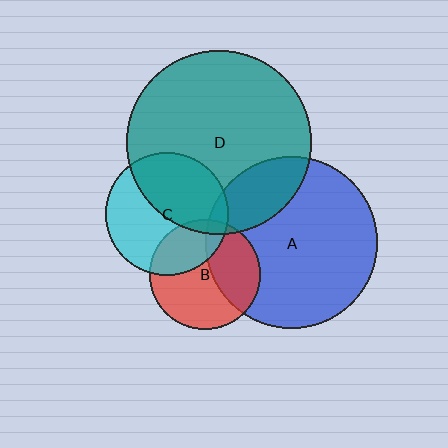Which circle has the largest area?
Circle D (teal).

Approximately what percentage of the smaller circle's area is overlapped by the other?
Approximately 10%.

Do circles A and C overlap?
Yes.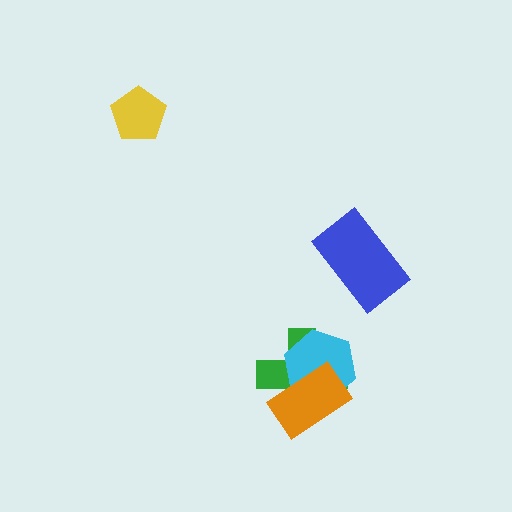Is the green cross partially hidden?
Yes, it is partially covered by another shape.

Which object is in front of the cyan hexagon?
The orange rectangle is in front of the cyan hexagon.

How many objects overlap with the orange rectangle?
2 objects overlap with the orange rectangle.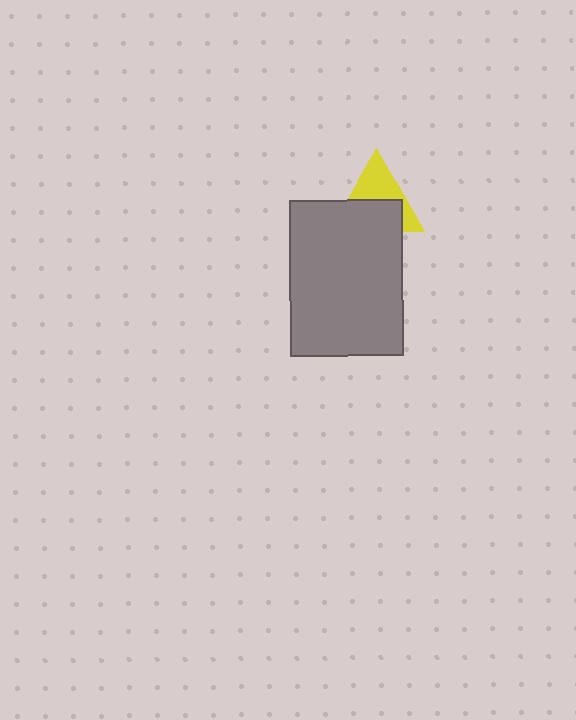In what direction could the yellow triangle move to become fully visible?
The yellow triangle could move up. That would shift it out from behind the gray rectangle entirely.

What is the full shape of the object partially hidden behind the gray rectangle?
The partially hidden object is a yellow triangle.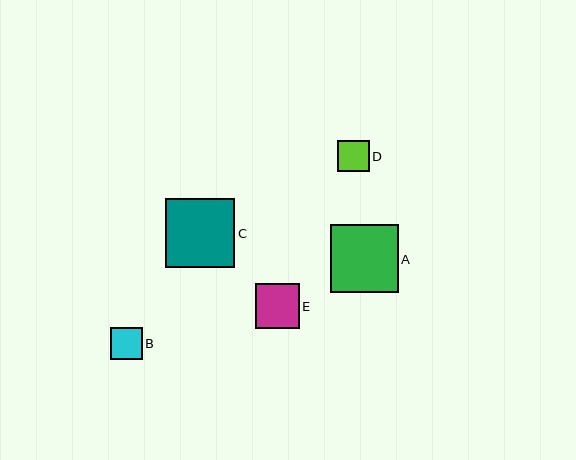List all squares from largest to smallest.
From largest to smallest: C, A, E, B, D.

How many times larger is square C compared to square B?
Square C is approximately 2.2 times the size of square B.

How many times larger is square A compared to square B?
Square A is approximately 2.1 times the size of square B.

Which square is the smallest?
Square D is the smallest with a size of approximately 32 pixels.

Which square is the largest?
Square C is the largest with a size of approximately 70 pixels.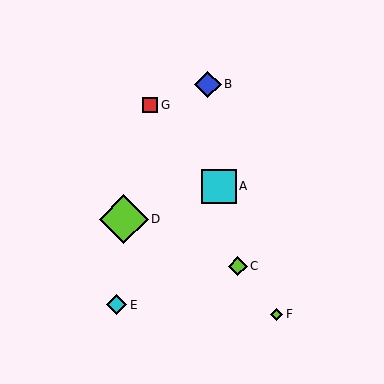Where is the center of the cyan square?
The center of the cyan square is at (219, 186).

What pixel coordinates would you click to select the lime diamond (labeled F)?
Click at (277, 314) to select the lime diamond F.